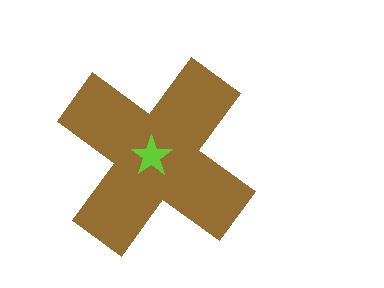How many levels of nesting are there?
2.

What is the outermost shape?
The brown cross.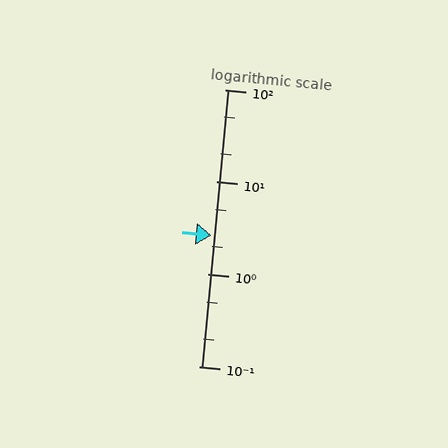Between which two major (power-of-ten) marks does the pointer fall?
The pointer is between 1 and 10.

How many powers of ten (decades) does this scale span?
The scale spans 3 decades, from 0.1 to 100.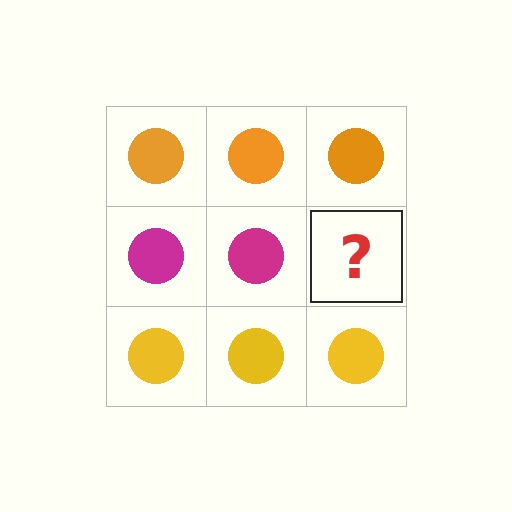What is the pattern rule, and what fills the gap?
The rule is that each row has a consistent color. The gap should be filled with a magenta circle.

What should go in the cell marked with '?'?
The missing cell should contain a magenta circle.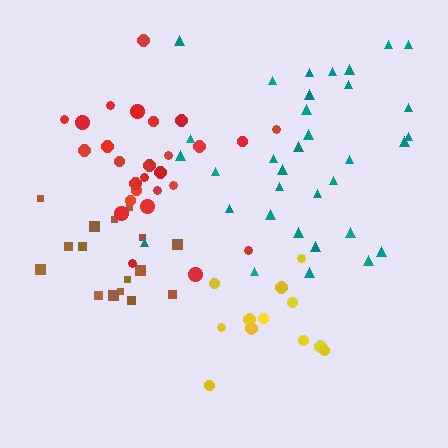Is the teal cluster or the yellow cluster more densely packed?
Yellow.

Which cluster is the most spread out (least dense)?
Teal.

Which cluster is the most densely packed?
Brown.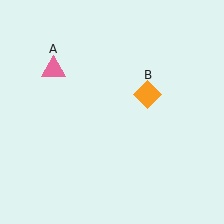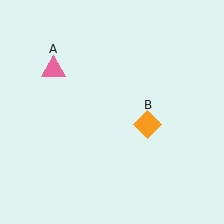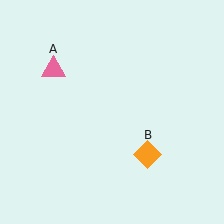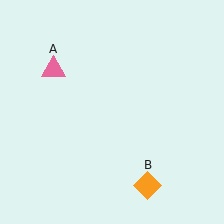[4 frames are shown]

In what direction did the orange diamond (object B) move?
The orange diamond (object B) moved down.